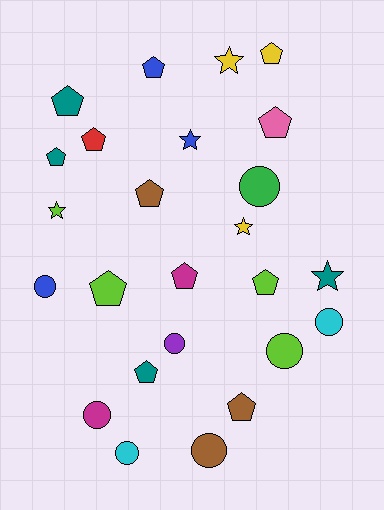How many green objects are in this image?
There is 1 green object.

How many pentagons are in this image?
There are 12 pentagons.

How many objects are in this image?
There are 25 objects.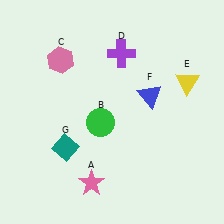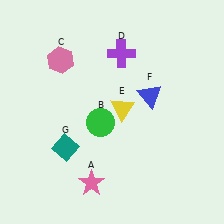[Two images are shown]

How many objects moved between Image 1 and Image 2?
1 object moved between the two images.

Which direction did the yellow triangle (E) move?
The yellow triangle (E) moved left.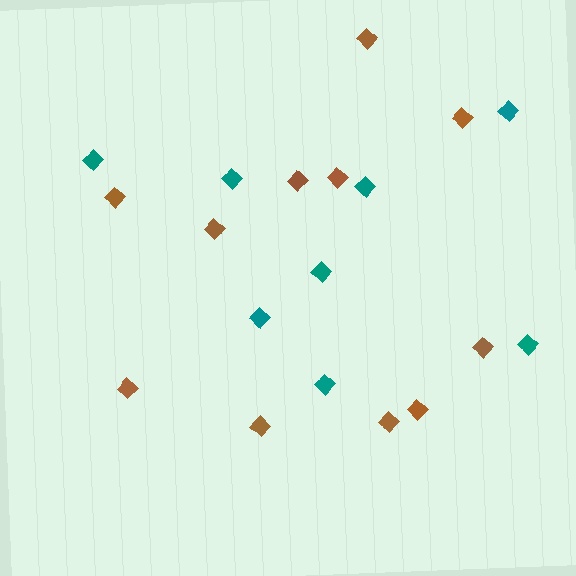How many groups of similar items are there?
There are 2 groups: one group of teal diamonds (8) and one group of brown diamonds (11).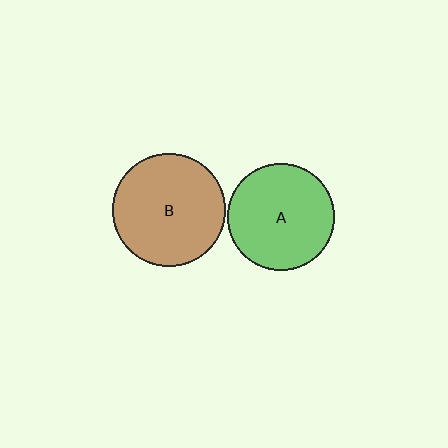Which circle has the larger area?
Circle B (brown).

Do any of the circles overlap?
No, none of the circles overlap.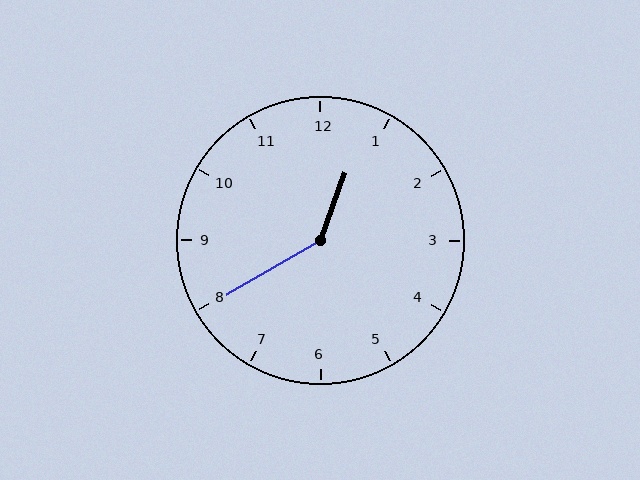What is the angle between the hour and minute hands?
Approximately 140 degrees.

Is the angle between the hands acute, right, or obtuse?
It is obtuse.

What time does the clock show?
12:40.